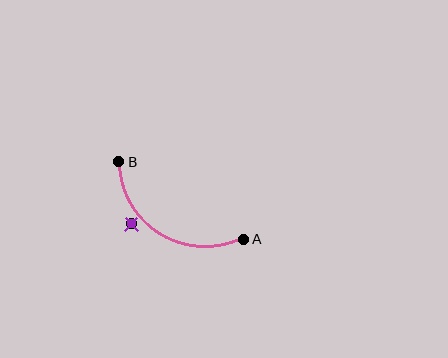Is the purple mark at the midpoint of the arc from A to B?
No — the purple mark does not lie on the arc at all. It sits slightly outside the curve.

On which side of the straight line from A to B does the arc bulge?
The arc bulges below the straight line connecting A and B.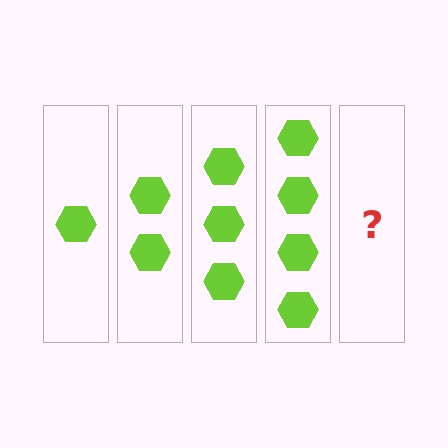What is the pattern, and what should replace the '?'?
The pattern is that each step adds one more hexagon. The '?' should be 5 hexagons.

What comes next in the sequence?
The next element should be 5 hexagons.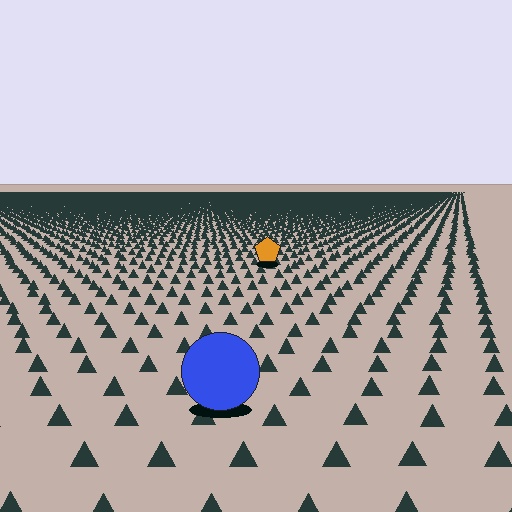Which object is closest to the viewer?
The blue circle is closest. The texture marks near it are larger and more spread out.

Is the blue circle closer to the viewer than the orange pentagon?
Yes. The blue circle is closer — you can tell from the texture gradient: the ground texture is coarser near it.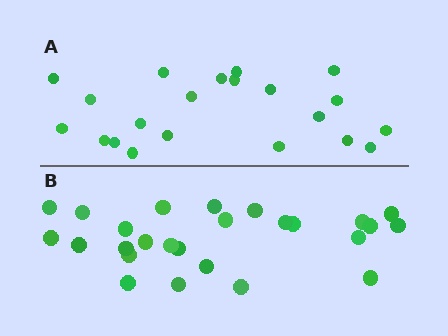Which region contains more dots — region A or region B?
Region B (the bottom region) has more dots.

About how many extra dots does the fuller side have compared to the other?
Region B has about 5 more dots than region A.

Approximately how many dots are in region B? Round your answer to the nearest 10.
About 30 dots. (The exact count is 26, which rounds to 30.)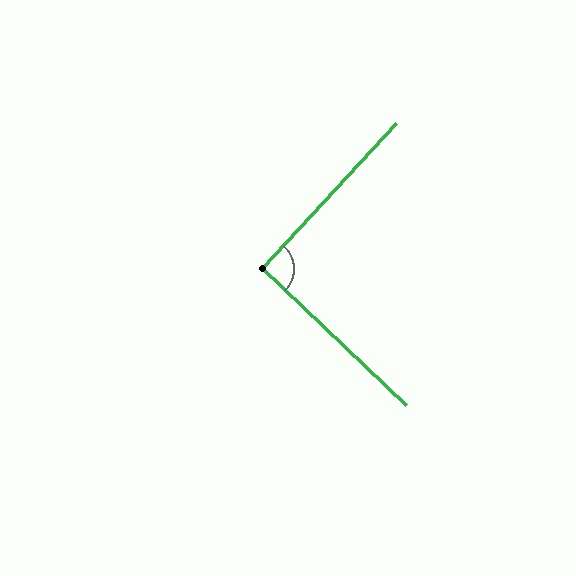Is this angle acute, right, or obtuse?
It is approximately a right angle.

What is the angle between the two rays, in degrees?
Approximately 91 degrees.